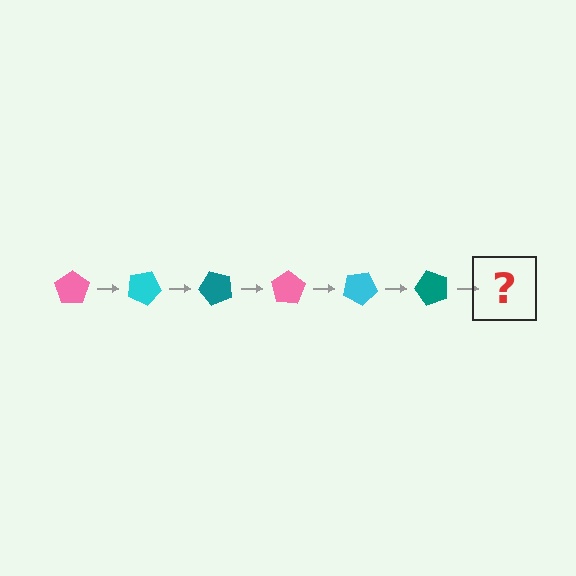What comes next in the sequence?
The next element should be a pink pentagon, rotated 150 degrees from the start.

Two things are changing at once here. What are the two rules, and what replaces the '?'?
The two rules are that it rotates 25 degrees each step and the color cycles through pink, cyan, and teal. The '?' should be a pink pentagon, rotated 150 degrees from the start.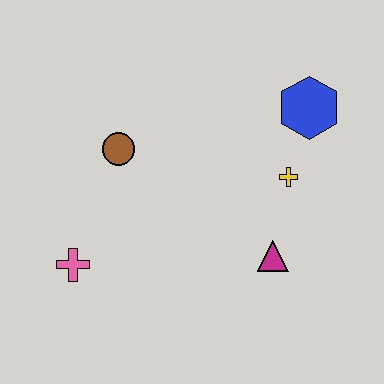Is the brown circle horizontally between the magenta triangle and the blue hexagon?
No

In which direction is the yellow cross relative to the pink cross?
The yellow cross is to the right of the pink cross.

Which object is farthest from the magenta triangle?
The pink cross is farthest from the magenta triangle.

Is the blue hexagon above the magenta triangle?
Yes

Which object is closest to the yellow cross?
The blue hexagon is closest to the yellow cross.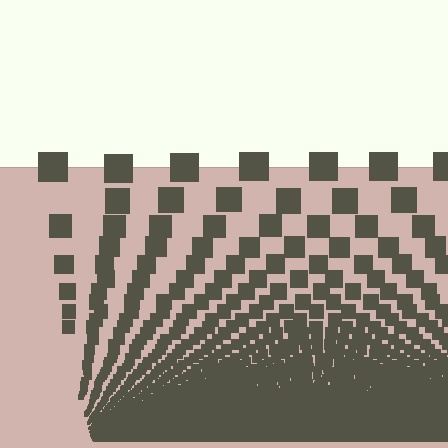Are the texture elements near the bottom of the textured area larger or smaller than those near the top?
Smaller. The gradient is inverted — elements near the bottom are smaller and denser.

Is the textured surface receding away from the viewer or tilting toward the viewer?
The surface appears to tilt toward the viewer. Texture elements get larger and sparser toward the top.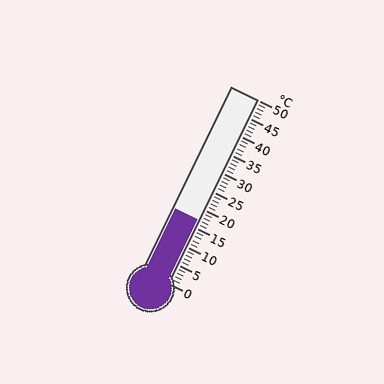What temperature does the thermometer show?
The thermometer shows approximately 17°C.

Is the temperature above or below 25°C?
The temperature is below 25°C.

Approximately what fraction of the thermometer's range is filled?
The thermometer is filled to approximately 35% of its range.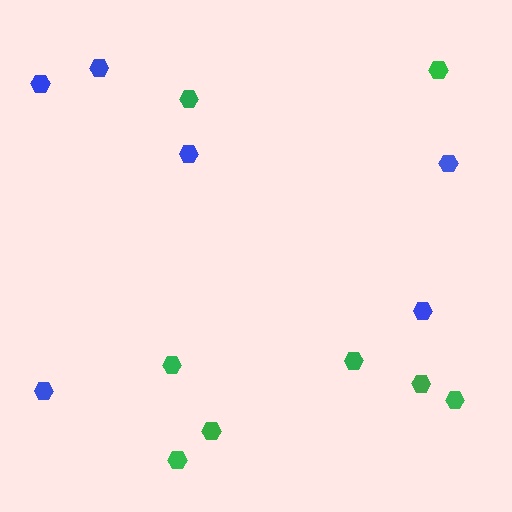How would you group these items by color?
There are 2 groups: one group of blue hexagons (6) and one group of green hexagons (8).